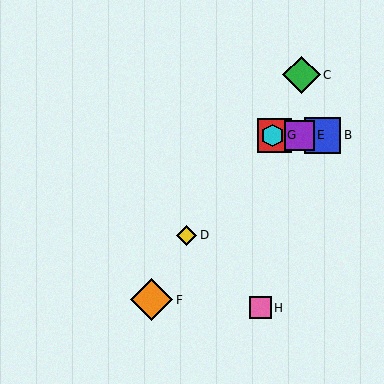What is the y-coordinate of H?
Object H is at y≈308.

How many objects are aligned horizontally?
4 objects (A, B, E, G) are aligned horizontally.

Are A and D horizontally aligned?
No, A is at y≈135 and D is at y≈235.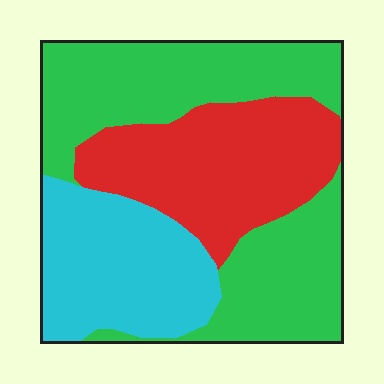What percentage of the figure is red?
Red covers 29% of the figure.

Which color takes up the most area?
Green, at roughly 45%.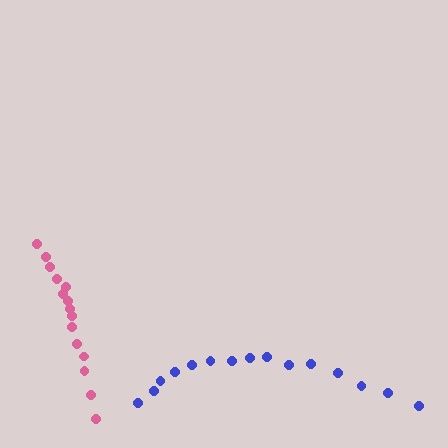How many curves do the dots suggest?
There are 2 distinct paths.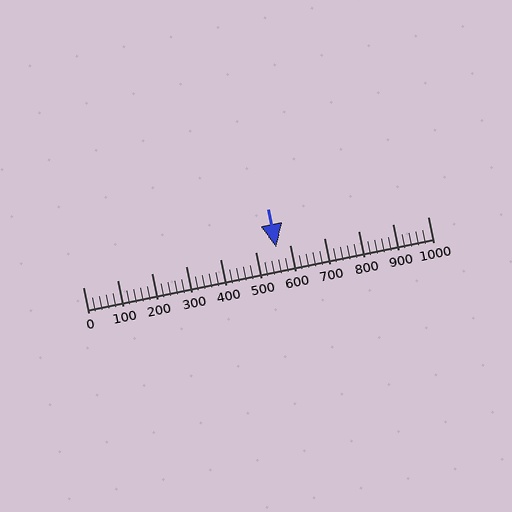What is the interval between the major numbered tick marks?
The major tick marks are spaced 100 units apart.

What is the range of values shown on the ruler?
The ruler shows values from 0 to 1000.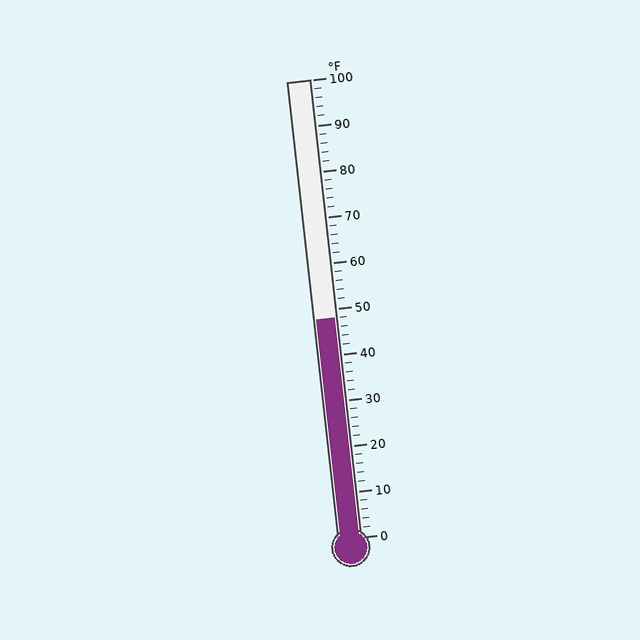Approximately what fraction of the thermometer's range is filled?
The thermometer is filled to approximately 50% of its range.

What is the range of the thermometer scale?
The thermometer scale ranges from 0°F to 100°F.